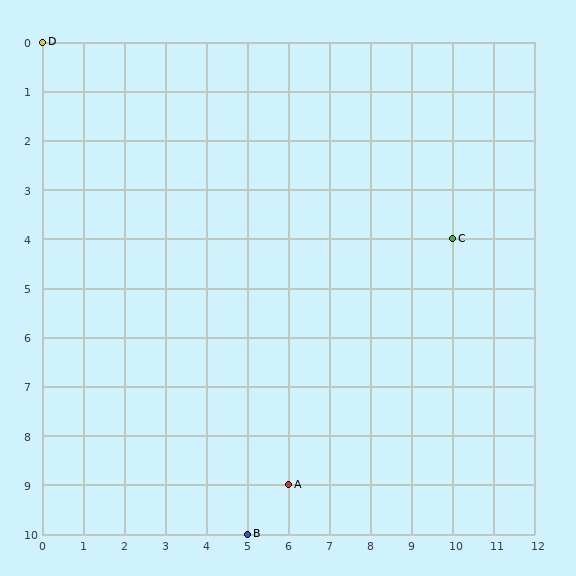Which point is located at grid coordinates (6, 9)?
Point A is at (6, 9).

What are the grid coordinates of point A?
Point A is at grid coordinates (6, 9).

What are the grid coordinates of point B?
Point B is at grid coordinates (5, 10).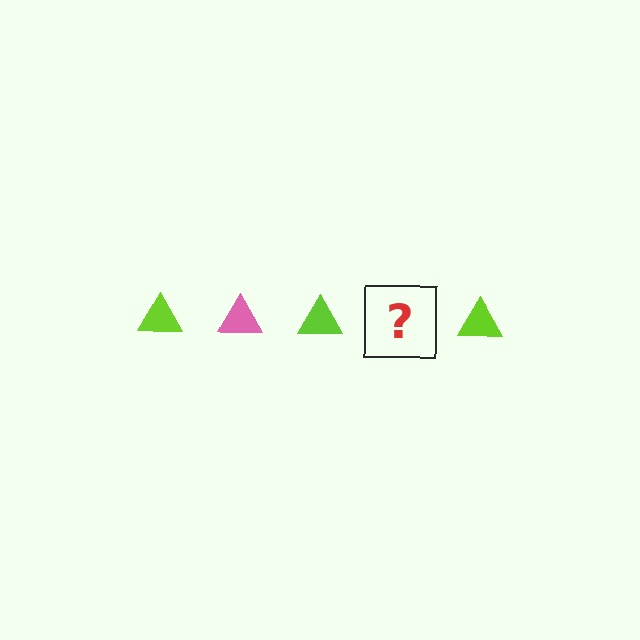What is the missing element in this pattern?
The missing element is a pink triangle.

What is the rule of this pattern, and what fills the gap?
The rule is that the pattern cycles through lime, pink triangles. The gap should be filled with a pink triangle.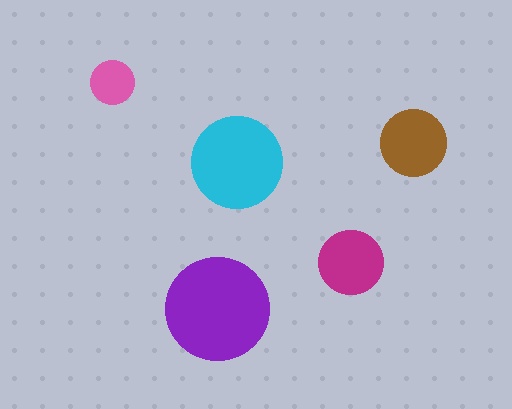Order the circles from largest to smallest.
the purple one, the cyan one, the brown one, the magenta one, the pink one.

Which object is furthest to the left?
The pink circle is leftmost.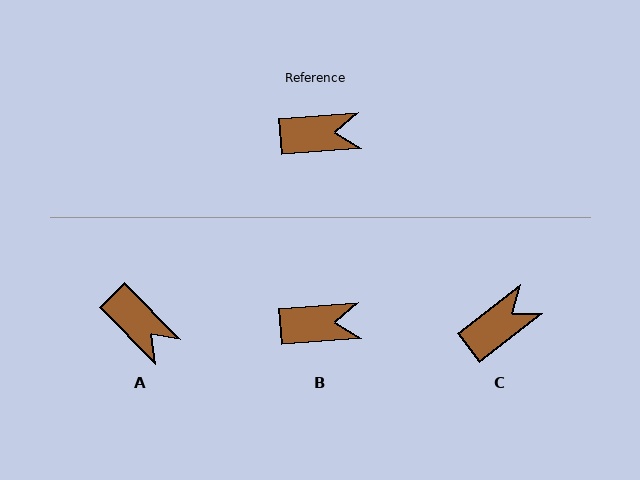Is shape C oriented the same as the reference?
No, it is off by about 33 degrees.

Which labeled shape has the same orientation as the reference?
B.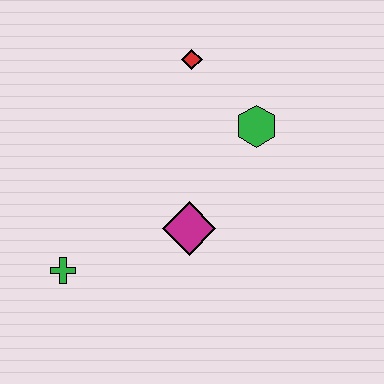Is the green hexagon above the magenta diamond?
Yes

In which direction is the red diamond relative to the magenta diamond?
The red diamond is above the magenta diamond.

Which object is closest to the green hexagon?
The red diamond is closest to the green hexagon.